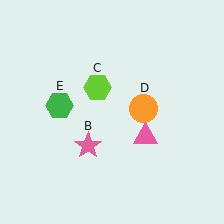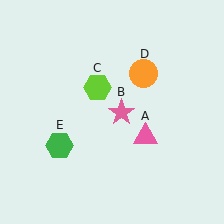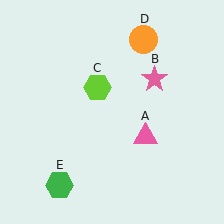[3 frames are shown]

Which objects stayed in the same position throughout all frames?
Pink triangle (object A) and lime hexagon (object C) remained stationary.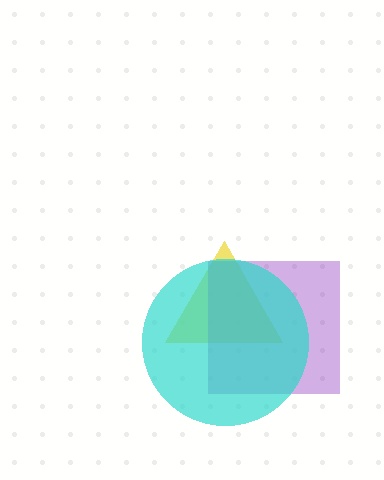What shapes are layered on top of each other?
The layered shapes are: a yellow triangle, a purple square, a cyan circle.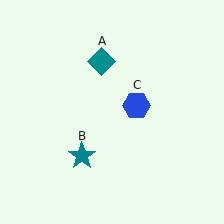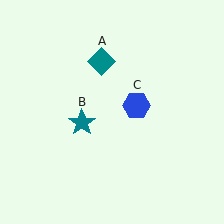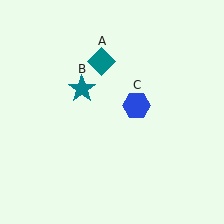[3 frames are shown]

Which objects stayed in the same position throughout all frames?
Teal diamond (object A) and blue hexagon (object C) remained stationary.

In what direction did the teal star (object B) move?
The teal star (object B) moved up.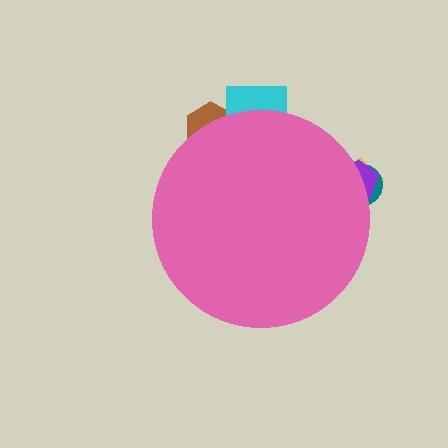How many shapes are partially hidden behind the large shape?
5 shapes are partially hidden.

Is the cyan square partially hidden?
Yes, the cyan square is partially hidden behind the pink circle.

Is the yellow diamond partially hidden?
Yes, the yellow diamond is partially hidden behind the pink circle.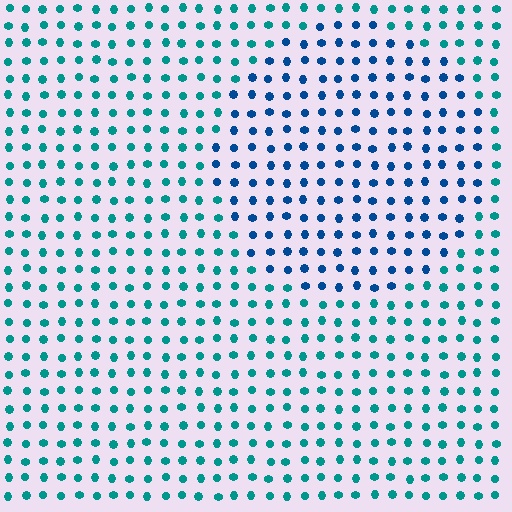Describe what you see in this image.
The image is filled with small teal elements in a uniform arrangement. A circle-shaped region is visible where the elements are tinted to a slightly different hue, forming a subtle color boundary.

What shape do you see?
I see a circle.